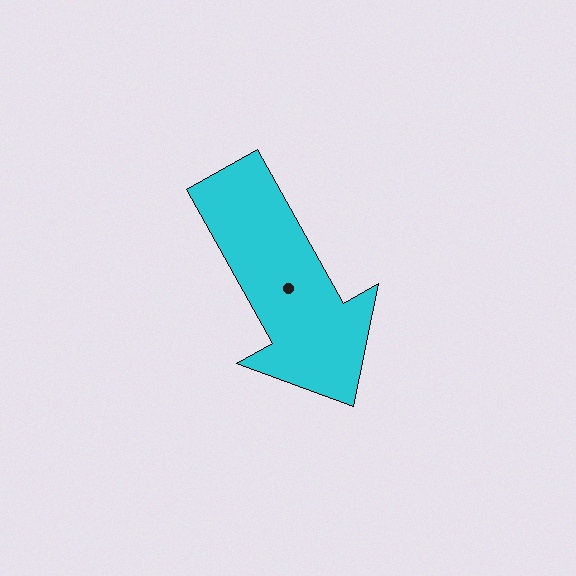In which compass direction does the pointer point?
Southeast.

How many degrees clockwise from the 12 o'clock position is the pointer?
Approximately 151 degrees.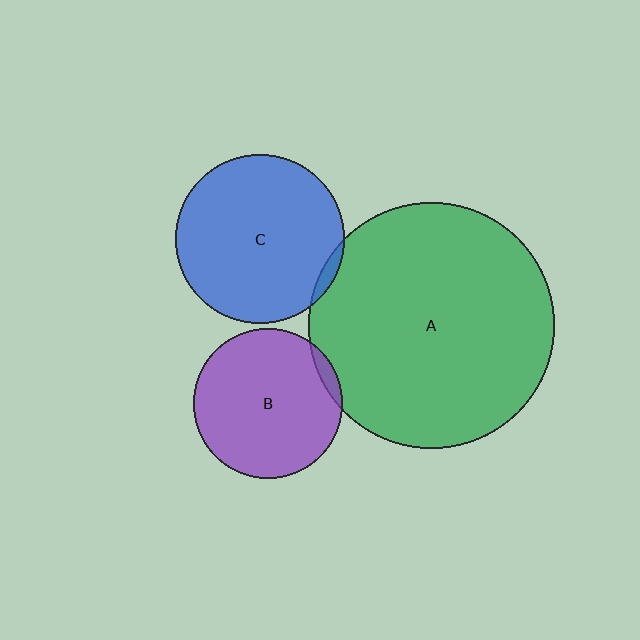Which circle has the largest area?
Circle A (green).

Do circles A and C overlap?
Yes.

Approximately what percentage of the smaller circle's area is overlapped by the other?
Approximately 5%.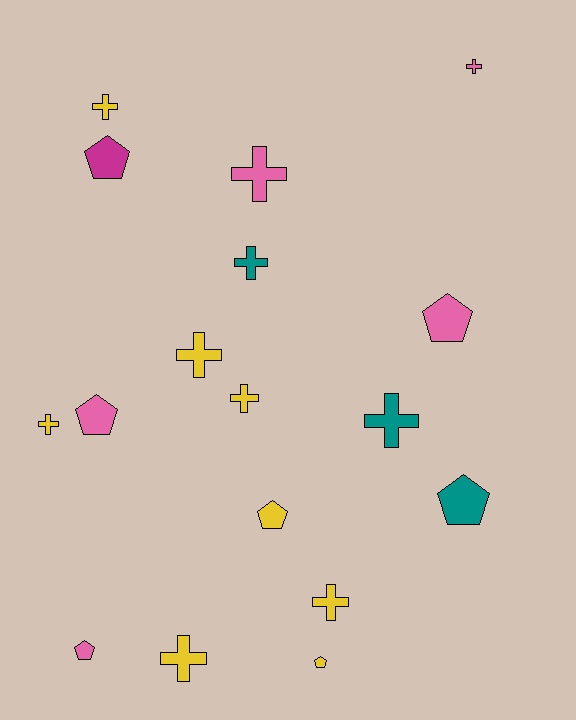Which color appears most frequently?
Yellow, with 8 objects.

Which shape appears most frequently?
Cross, with 10 objects.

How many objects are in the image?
There are 17 objects.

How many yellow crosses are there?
There are 6 yellow crosses.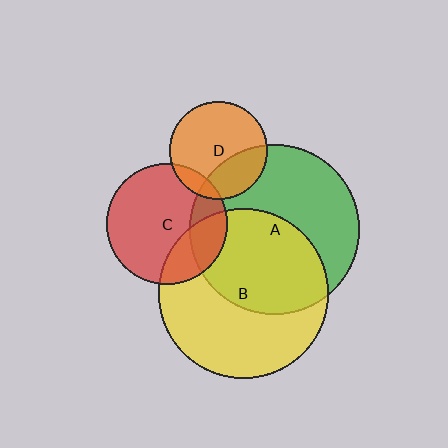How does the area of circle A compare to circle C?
Approximately 2.0 times.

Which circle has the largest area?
Circle A (green).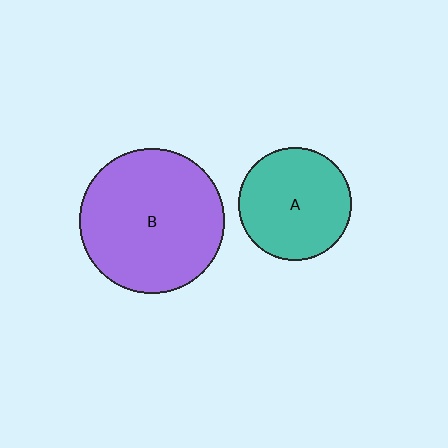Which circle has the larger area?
Circle B (purple).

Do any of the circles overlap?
No, none of the circles overlap.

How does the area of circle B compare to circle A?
Approximately 1.6 times.